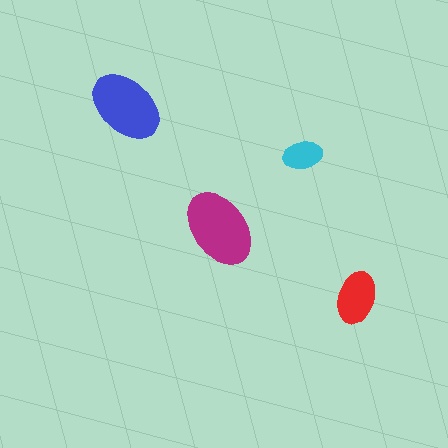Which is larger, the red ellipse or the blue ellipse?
The blue one.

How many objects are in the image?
There are 4 objects in the image.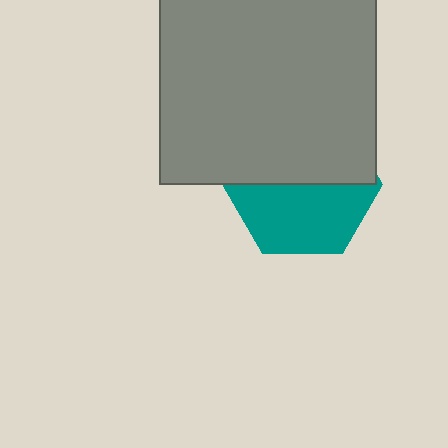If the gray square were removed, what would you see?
You would see the complete teal hexagon.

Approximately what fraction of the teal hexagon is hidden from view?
Roughly 51% of the teal hexagon is hidden behind the gray square.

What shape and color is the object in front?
The object in front is a gray square.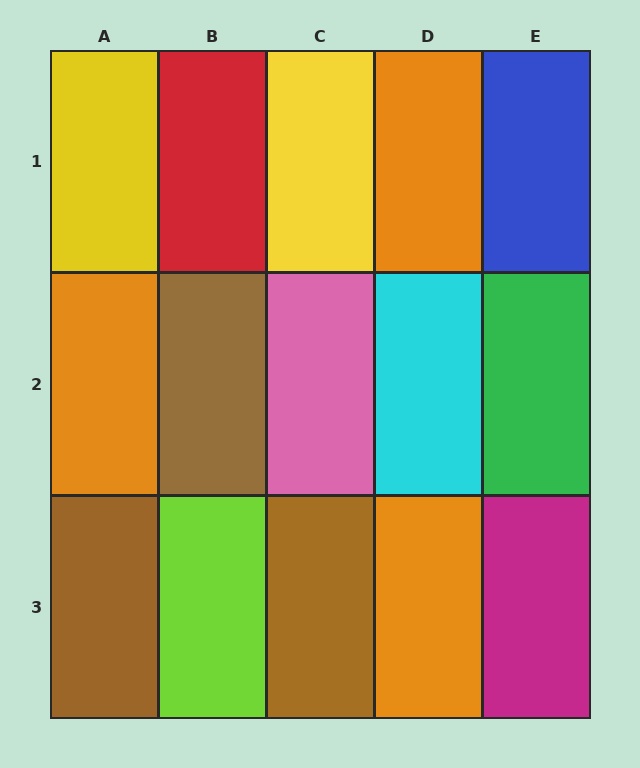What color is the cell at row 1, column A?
Yellow.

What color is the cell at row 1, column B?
Red.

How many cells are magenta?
1 cell is magenta.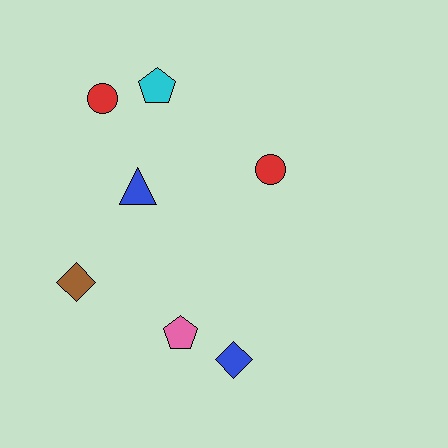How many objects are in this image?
There are 7 objects.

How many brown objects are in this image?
There is 1 brown object.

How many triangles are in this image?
There is 1 triangle.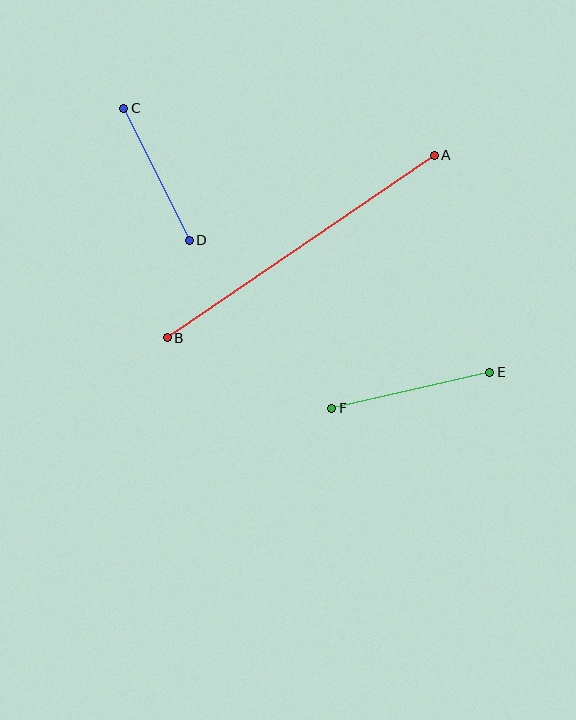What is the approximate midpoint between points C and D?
The midpoint is at approximately (157, 174) pixels.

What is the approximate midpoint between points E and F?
The midpoint is at approximately (411, 390) pixels.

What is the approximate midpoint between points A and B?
The midpoint is at approximately (301, 247) pixels.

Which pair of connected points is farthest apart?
Points A and B are farthest apart.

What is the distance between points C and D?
The distance is approximately 147 pixels.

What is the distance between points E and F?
The distance is approximately 162 pixels.